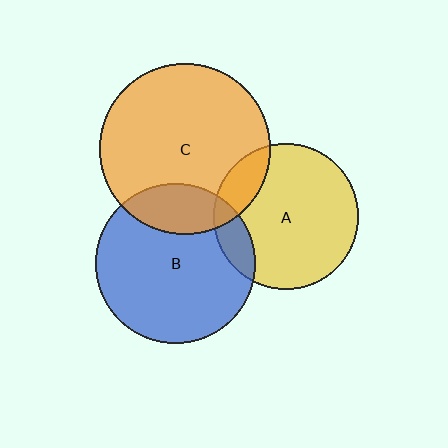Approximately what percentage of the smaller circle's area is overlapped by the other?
Approximately 15%.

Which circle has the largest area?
Circle C (orange).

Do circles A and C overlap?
Yes.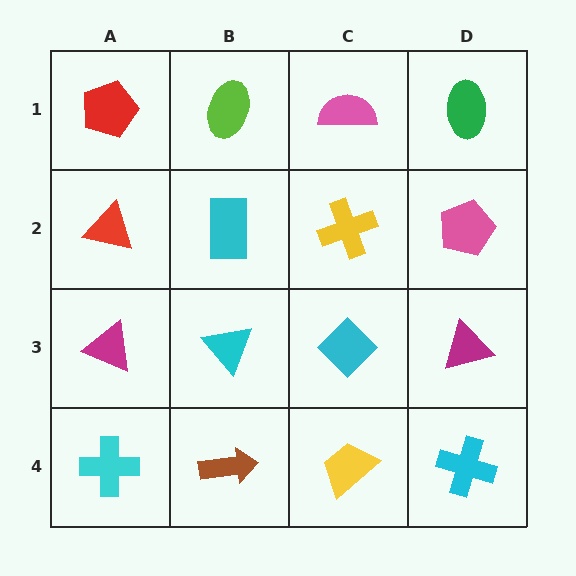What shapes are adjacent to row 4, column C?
A cyan diamond (row 3, column C), a brown arrow (row 4, column B), a cyan cross (row 4, column D).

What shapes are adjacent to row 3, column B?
A cyan rectangle (row 2, column B), a brown arrow (row 4, column B), a magenta triangle (row 3, column A), a cyan diamond (row 3, column C).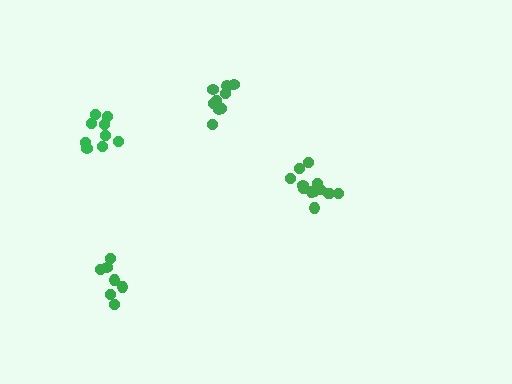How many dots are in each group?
Group 1: 7 dots, Group 2: 9 dots, Group 3: 9 dots, Group 4: 13 dots (38 total).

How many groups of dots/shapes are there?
There are 4 groups.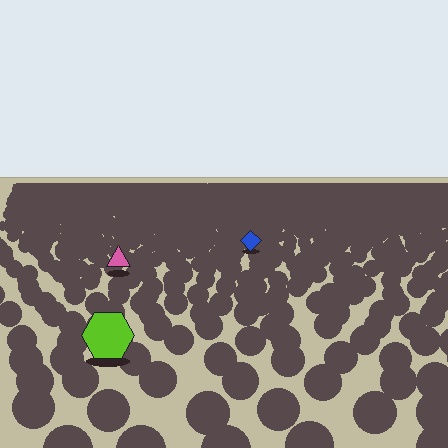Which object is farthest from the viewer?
The blue diamond is farthest from the viewer. It appears smaller and the ground texture around it is denser.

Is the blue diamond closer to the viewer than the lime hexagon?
No. The lime hexagon is closer — you can tell from the texture gradient: the ground texture is coarser near it.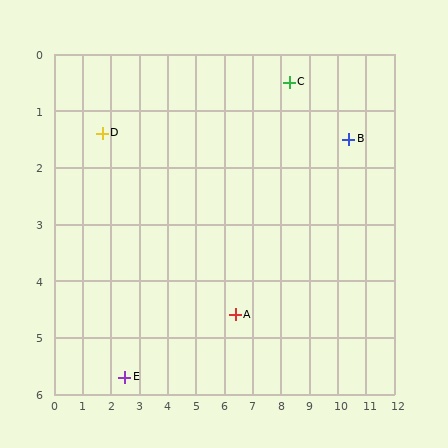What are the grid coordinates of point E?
Point E is at approximately (2.5, 5.7).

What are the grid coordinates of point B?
Point B is at approximately (10.4, 1.5).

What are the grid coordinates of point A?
Point A is at approximately (6.4, 4.6).